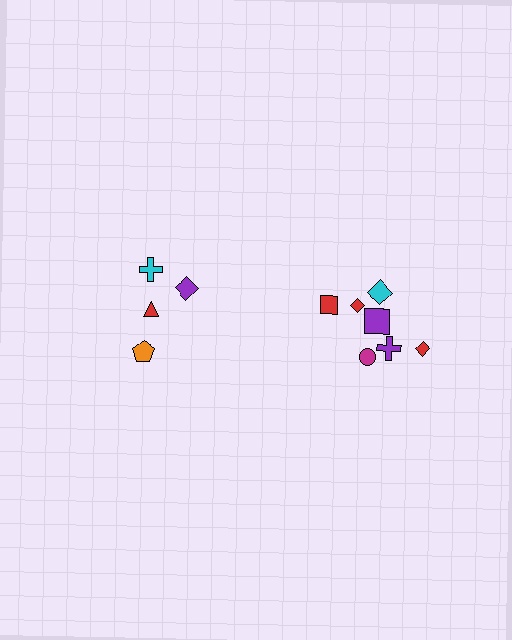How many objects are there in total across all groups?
There are 11 objects.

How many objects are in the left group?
There are 4 objects.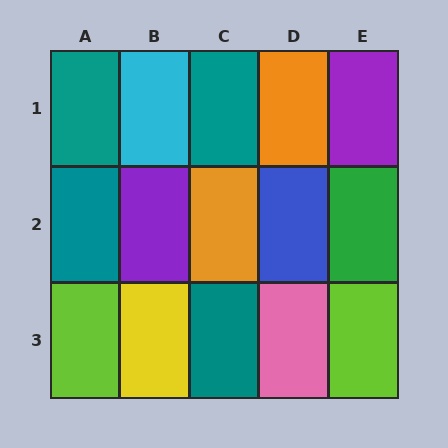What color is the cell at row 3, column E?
Lime.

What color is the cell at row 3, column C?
Teal.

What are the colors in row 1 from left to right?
Teal, cyan, teal, orange, purple.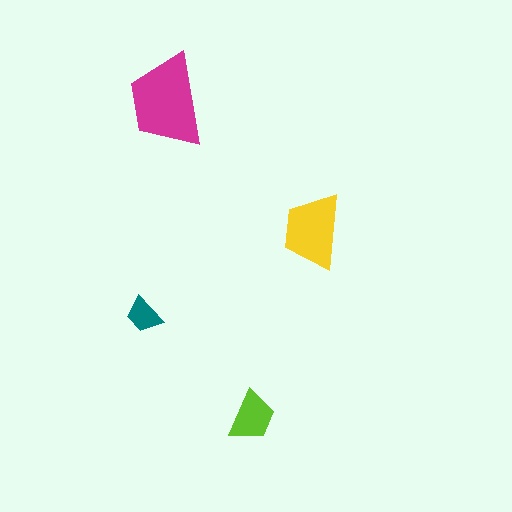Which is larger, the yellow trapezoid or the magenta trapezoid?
The magenta one.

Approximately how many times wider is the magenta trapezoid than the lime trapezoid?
About 2 times wider.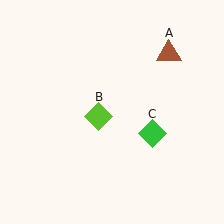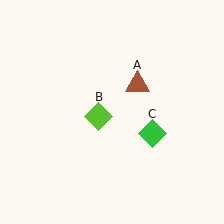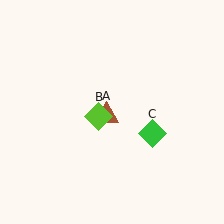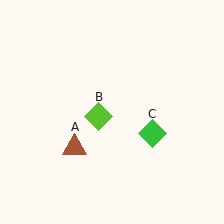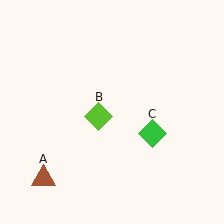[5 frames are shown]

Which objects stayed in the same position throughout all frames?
Lime diamond (object B) and green diamond (object C) remained stationary.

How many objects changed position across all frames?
1 object changed position: brown triangle (object A).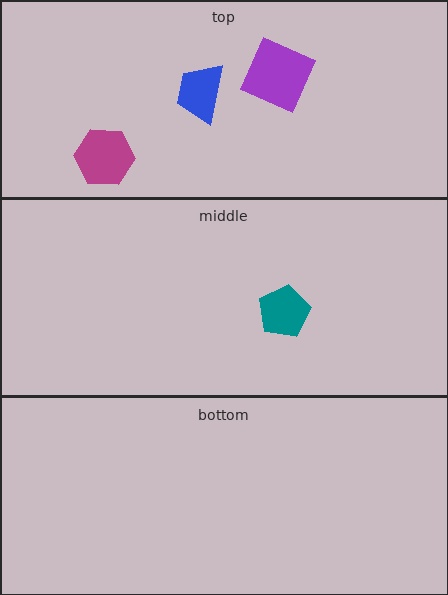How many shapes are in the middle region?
1.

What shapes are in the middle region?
The teal pentagon.